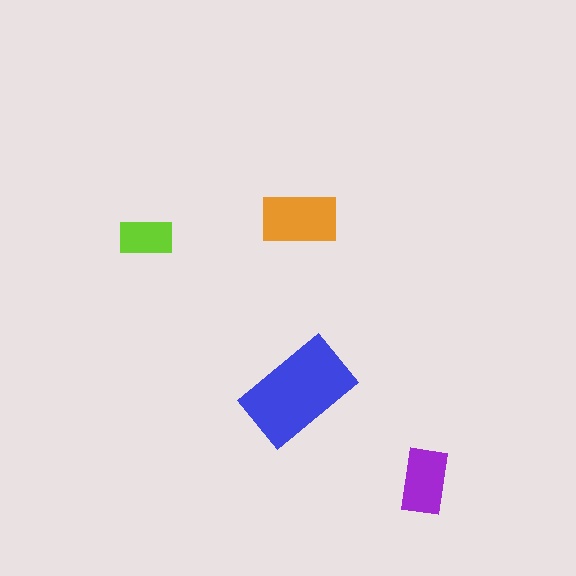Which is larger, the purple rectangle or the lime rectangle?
The purple one.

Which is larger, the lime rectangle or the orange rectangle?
The orange one.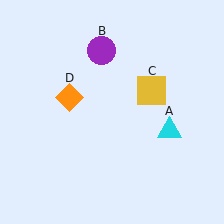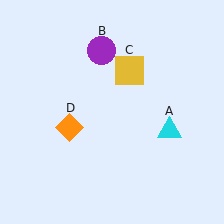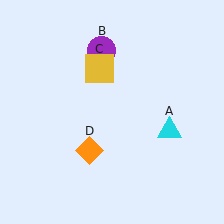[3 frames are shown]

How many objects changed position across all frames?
2 objects changed position: yellow square (object C), orange diamond (object D).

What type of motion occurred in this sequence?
The yellow square (object C), orange diamond (object D) rotated counterclockwise around the center of the scene.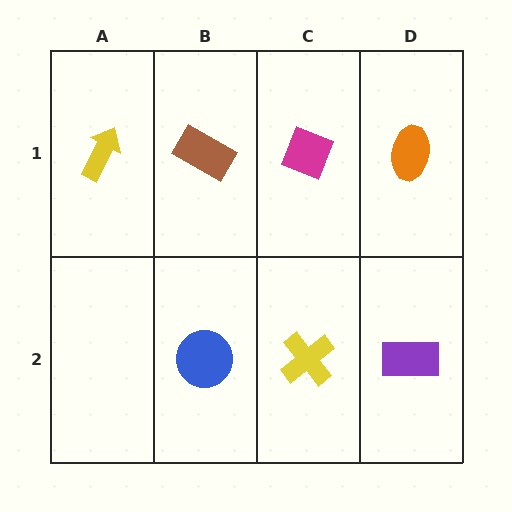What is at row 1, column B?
A brown rectangle.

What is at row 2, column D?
A purple rectangle.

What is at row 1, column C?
A magenta diamond.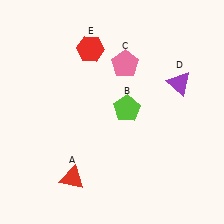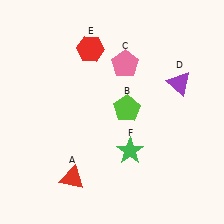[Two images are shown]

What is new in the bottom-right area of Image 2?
A green star (F) was added in the bottom-right area of Image 2.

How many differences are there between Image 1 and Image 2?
There is 1 difference between the two images.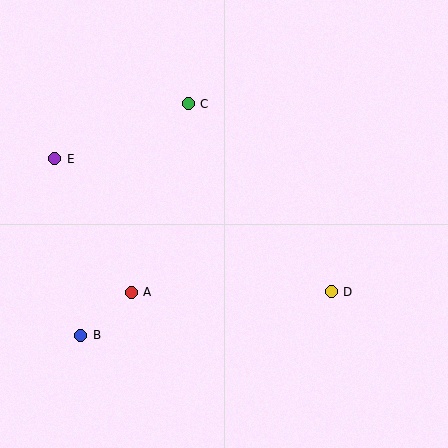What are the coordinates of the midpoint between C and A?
The midpoint between C and A is at (160, 198).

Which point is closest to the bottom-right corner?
Point D is closest to the bottom-right corner.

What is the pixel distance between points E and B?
The distance between E and B is 178 pixels.